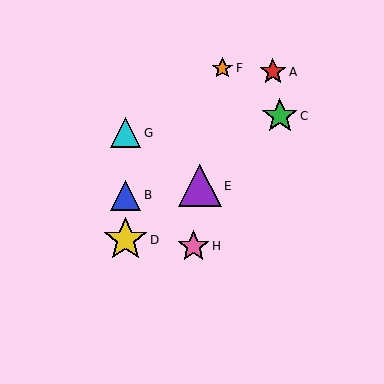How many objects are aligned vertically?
3 objects (B, D, G) are aligned vertically.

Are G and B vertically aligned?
Yes, both are at x≈126.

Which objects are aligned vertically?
Objects B, D, G are aligned vertically.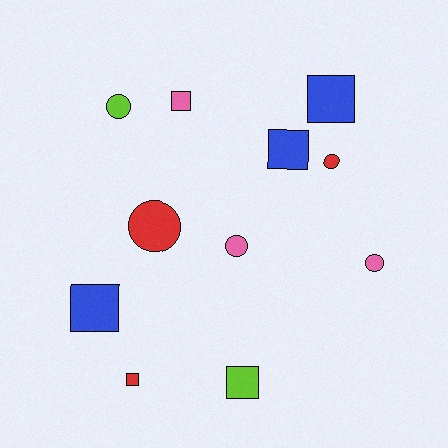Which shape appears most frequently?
Square, with 6 objects.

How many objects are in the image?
There are 11 objects.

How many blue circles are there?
There are no blue circles.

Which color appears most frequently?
Blue, with 3 objects.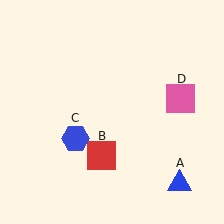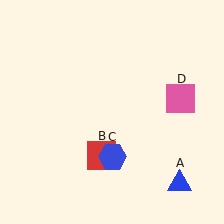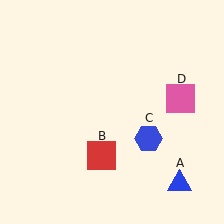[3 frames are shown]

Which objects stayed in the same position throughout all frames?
Blue triangle (object A) and red square (object B) and pink square (object D) remained stationary.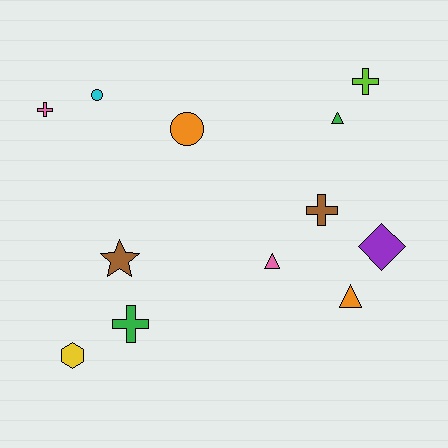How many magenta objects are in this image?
There are no magenta objects.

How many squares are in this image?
There are no squares.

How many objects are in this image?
There are 12 objects.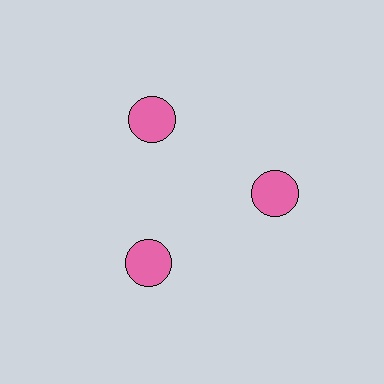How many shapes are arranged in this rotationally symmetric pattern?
There are 3 shapes, arranged in 3 groups of 1.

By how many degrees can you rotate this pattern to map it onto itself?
The pattern maps onto itself every 120 degrees of rotation.